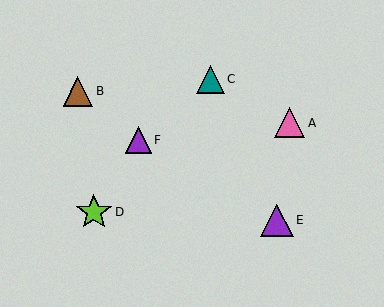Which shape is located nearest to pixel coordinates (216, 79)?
The teal triangle (labeled C) at (210, 79) is nearest to that location.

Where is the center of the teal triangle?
The center of the teal triangle is at (210, 79).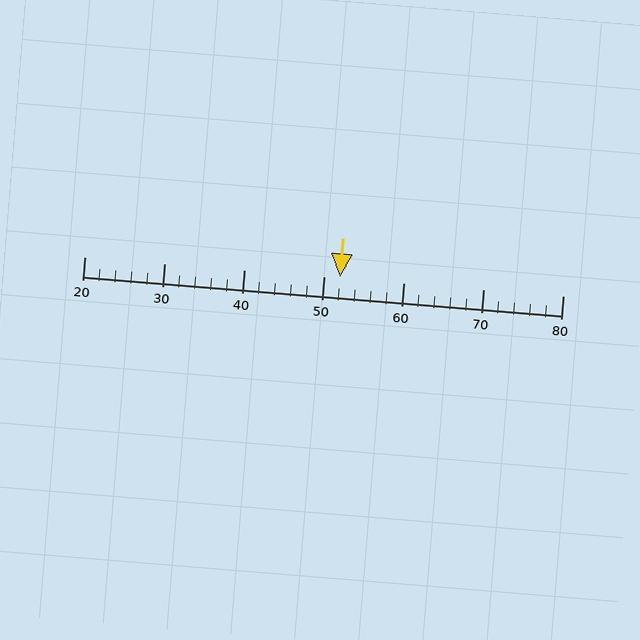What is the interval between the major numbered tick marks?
The major tick marks are spaced 10 units apart.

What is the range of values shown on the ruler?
The ruler shows values from 20 to 80.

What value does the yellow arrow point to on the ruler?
The yellow arrow points to approximately 52.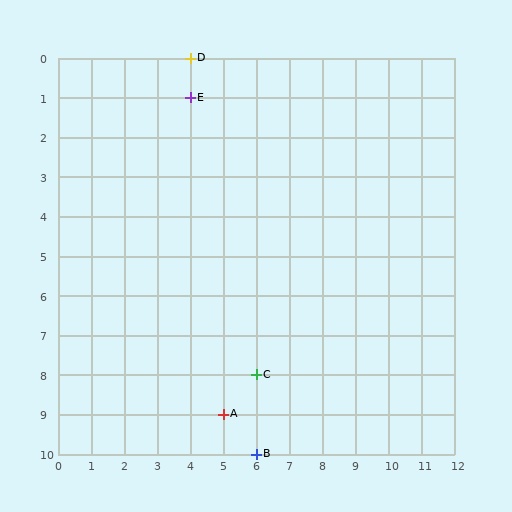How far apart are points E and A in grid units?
Points E and A are 1 column and 8 rows apart (about 8.1 grid units diagonally).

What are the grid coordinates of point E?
Point E is at grid coordinates (4, 1).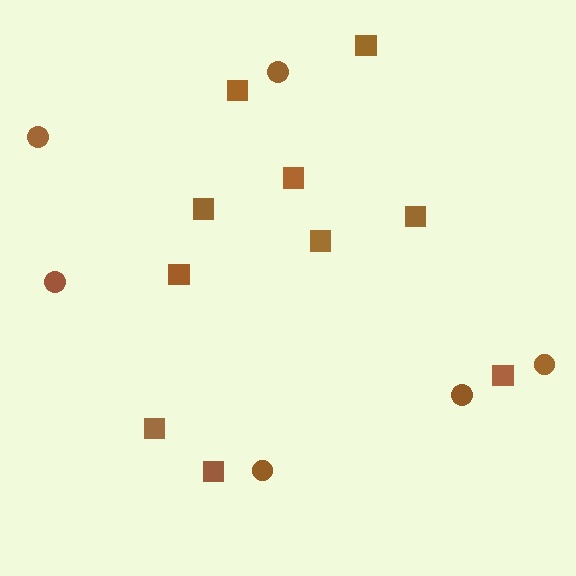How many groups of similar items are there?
There are 2 groups: one group of squares (10) and one group of circles (6).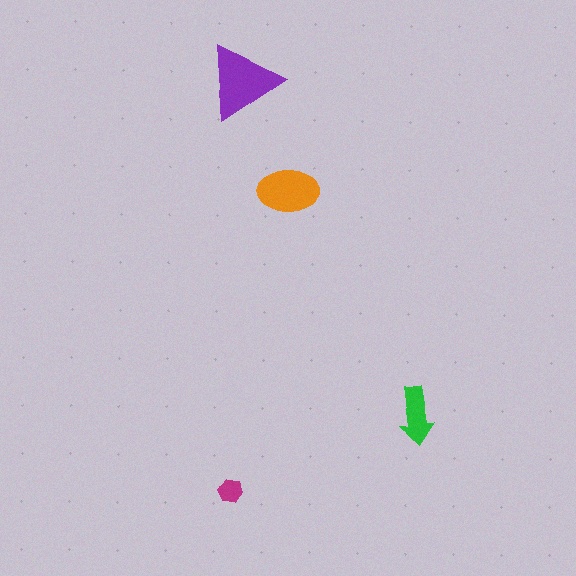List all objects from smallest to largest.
The magenta hexagon, the green arrow, the orange ellipse, the purple triangle.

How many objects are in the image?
There are 4 objects in the image.